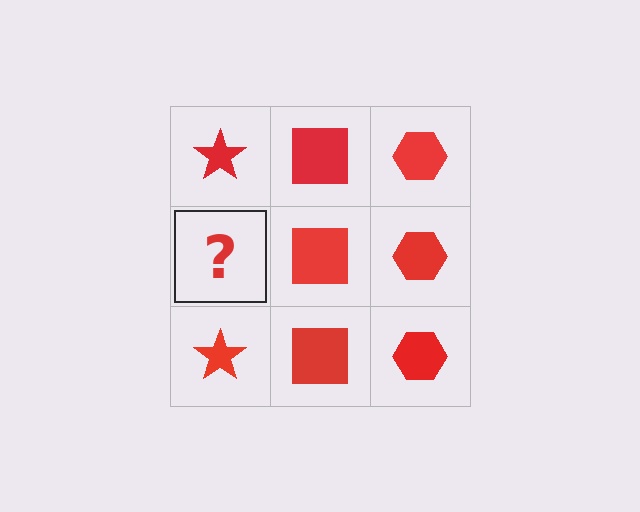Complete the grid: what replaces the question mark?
The question mark should be replaced with a red star.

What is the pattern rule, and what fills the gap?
The rule is that each column has a consistent shape. The gap should be filled with a red star.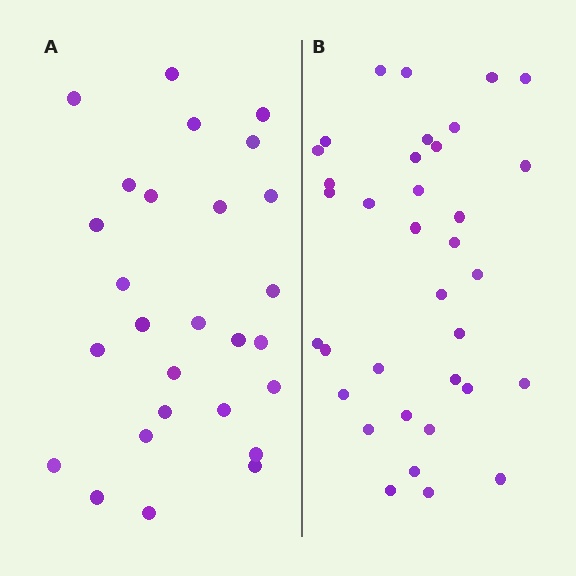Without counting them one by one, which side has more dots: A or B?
Region B (the right region) has more dots.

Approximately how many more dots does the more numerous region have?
Region B has roughly 8 or so more dots than region A.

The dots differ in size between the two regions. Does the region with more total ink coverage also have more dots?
No. Region A has more total ink coverage because its dots are larger, but region B actually contains more individual dots. Total area can be misleading — the number of items is what matters here.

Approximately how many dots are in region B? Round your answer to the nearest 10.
About 40 dots. (The exact count is 35, which rounds to 40.)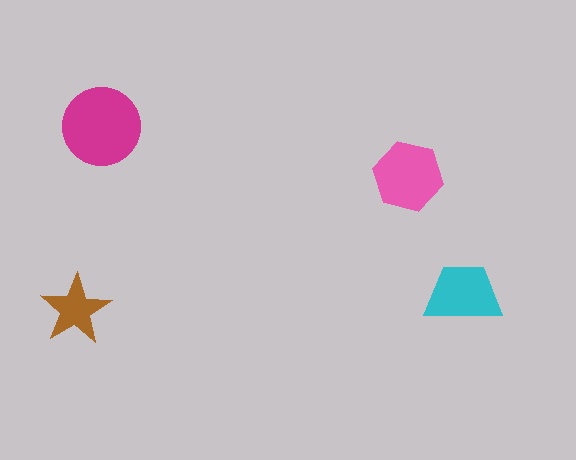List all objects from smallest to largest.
The brown star, the cyan trapezoid, the pink hexagon, the magenta circle.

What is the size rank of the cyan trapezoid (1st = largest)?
3rd.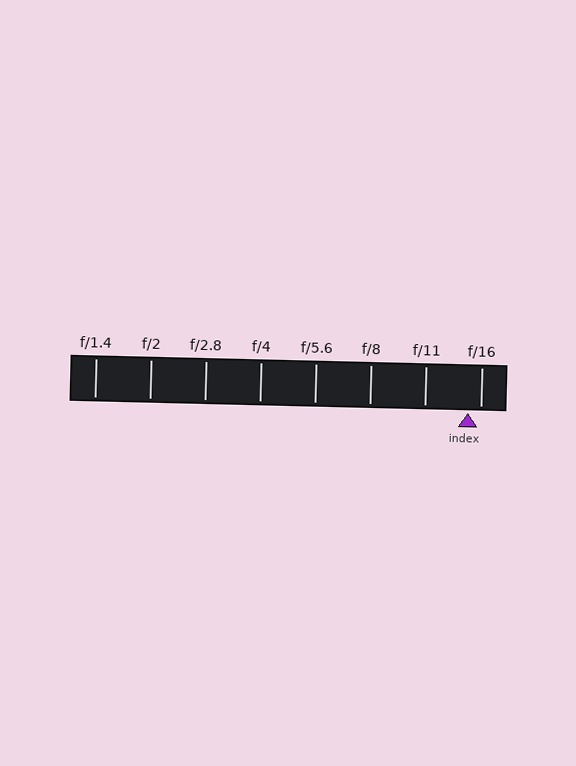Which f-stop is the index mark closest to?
The index mark is closest to f/16.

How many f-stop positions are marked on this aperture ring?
There are 8 f-stop positions marked.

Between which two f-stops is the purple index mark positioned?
The index mark is between f/11 and f/16.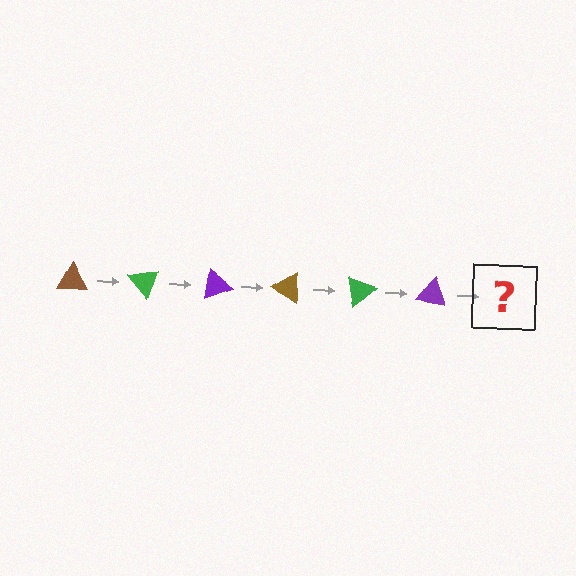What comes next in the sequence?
The next element should be a brown triangle, rotated 300 degrees from the start.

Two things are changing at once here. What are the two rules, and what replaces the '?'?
The two rules are that it rotates 50 degrees each step and the color cycles through brown, green, and purple. The '?' should be a brown triangle, rotated 300 degrees from the start.